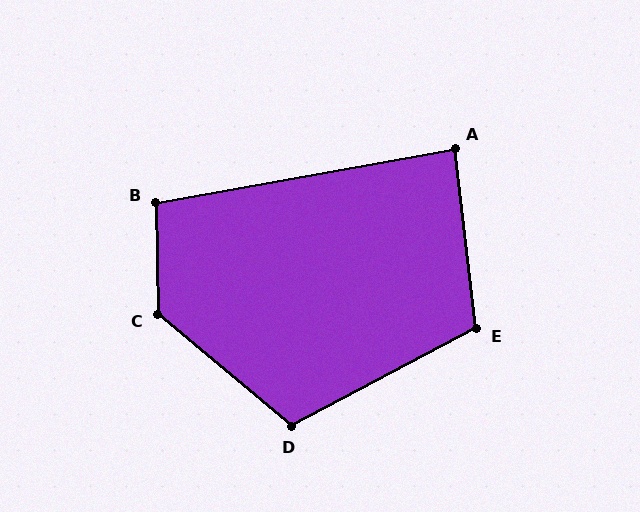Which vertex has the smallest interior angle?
A, at approximately 87 degrees.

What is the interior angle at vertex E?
Approximately 111 degrees (obtuse).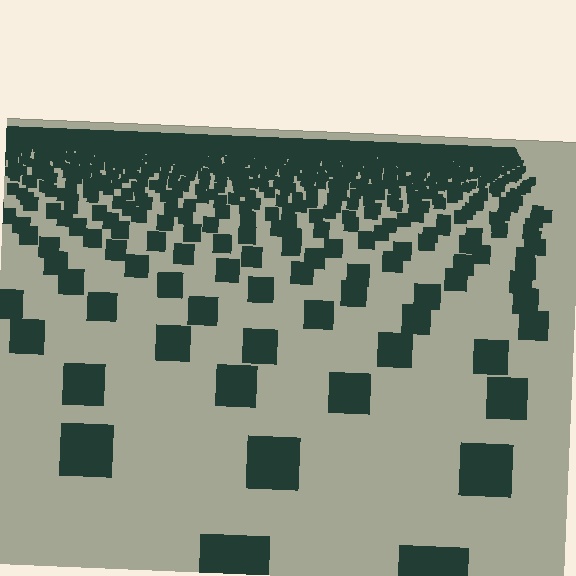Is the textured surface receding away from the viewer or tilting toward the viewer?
The surface is receding away from the viewer. Texture elements get smaller and denser toward the top.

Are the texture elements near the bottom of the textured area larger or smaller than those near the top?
Larger. Near the bottom, elements are closer to the viewer and appear at a bigger on-screen size.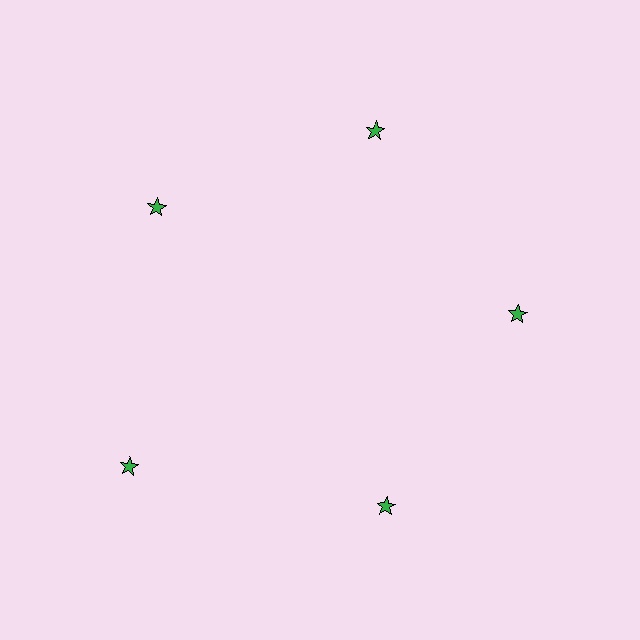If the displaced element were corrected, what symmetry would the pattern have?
It would have 5-fold rotational symmetry — the pattern would map onto itself every 72 degrees.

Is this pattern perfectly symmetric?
No. The 5 green stars are arranged in a ring, but one element near the 8 o'clock position is pushed outward from the center, breaking the 5-fold rotational symmetry.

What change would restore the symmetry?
The symmetry would be restored by moving it inward, back onto the ring so that all 5 stars sit at equal angles and equal distance from the center.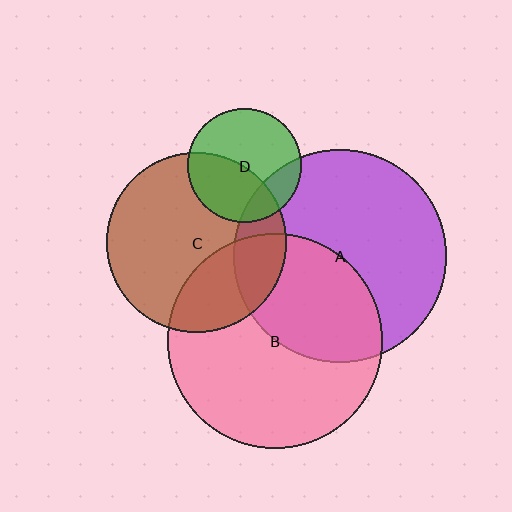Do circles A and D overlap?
Yes.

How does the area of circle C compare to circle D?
Approximately 2.5 times.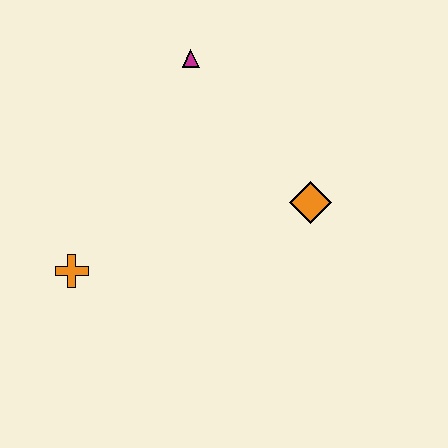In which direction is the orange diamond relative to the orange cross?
The orange diamond is to the right of the orange cross.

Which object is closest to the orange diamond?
The magenta triangle is closest to the orange diamond.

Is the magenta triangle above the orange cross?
Yes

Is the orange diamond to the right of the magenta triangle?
Yes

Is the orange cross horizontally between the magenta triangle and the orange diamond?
No